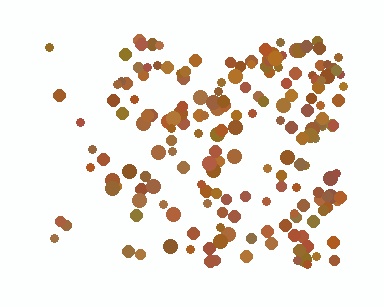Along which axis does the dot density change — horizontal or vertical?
Horizontal.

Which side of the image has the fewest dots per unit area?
The left.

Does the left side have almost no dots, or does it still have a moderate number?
Still a moderate number, just noticeably fewer than the right.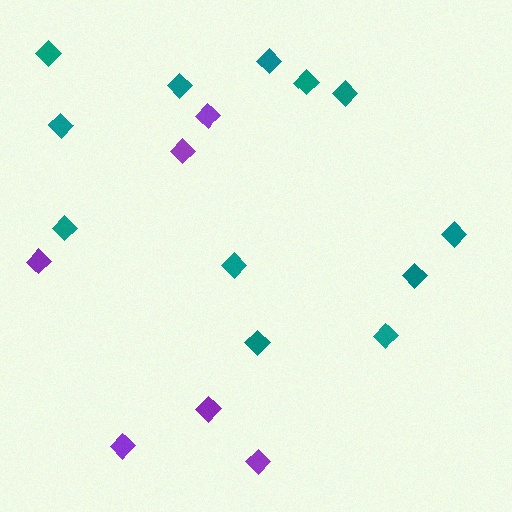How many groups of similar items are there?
There are 2 groups: one group of teal diamonds (12) and one group of purple diamonds (6).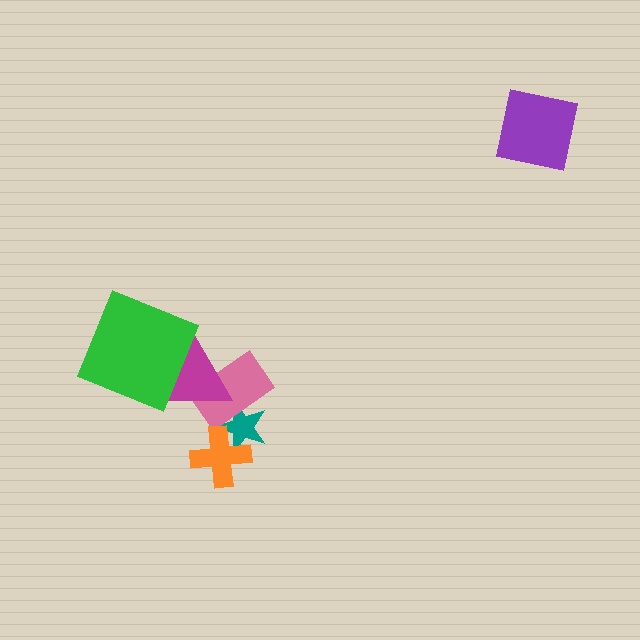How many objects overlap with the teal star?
2 objects overlap with the teal star.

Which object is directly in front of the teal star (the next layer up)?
The pink rectangle is directly in front of the teal star.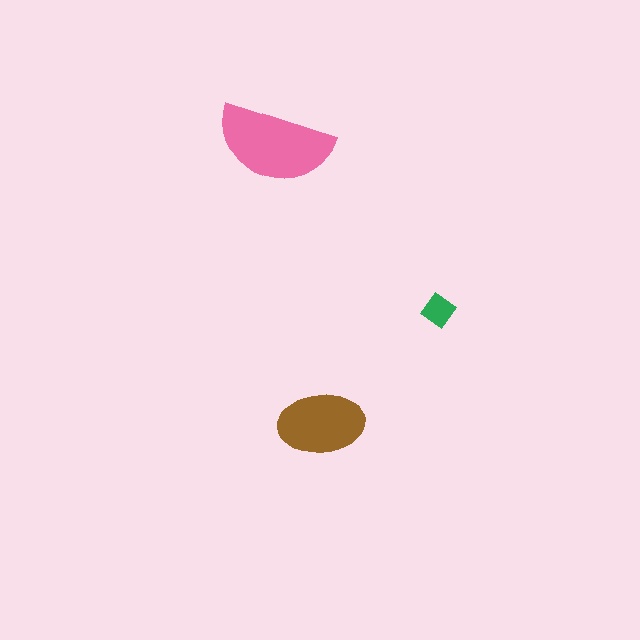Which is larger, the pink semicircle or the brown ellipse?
The pink semicircle.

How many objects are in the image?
There are 3 objects in the image.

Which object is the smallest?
The green diamond.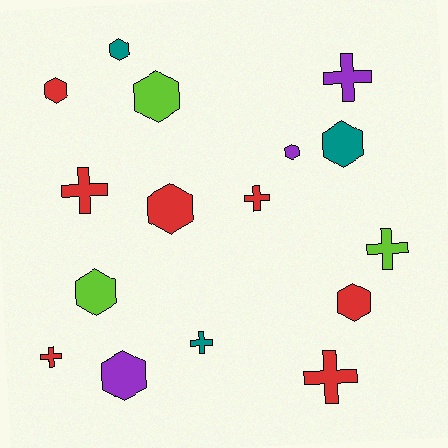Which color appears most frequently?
Red, with 7 objects.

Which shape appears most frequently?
Hexagon, with 9 objects.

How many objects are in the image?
There are 16 objects.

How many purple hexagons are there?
There are 2 purple hexagons.